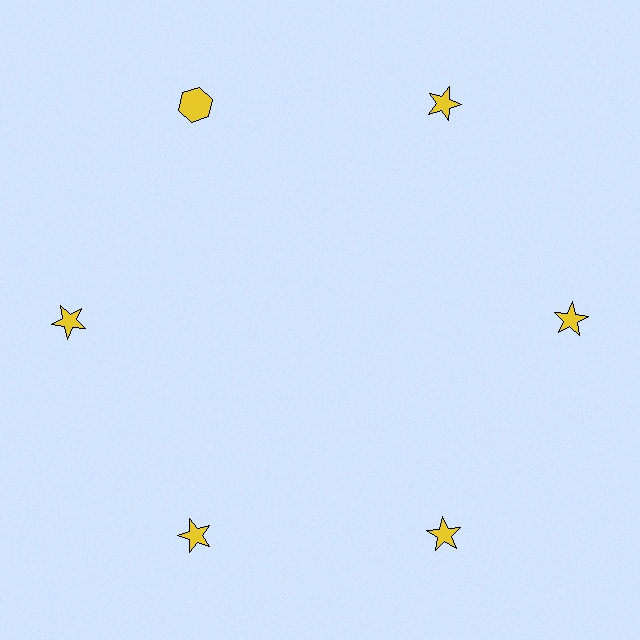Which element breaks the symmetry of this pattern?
The yellow hexagon at roughly the 11 o'clock position breaks the symmetry. All other shapes are yellow stars.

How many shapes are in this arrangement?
There are 6 shapes arranged in a ring pattern.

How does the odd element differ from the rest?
It has a different shape: hexagon instead of star.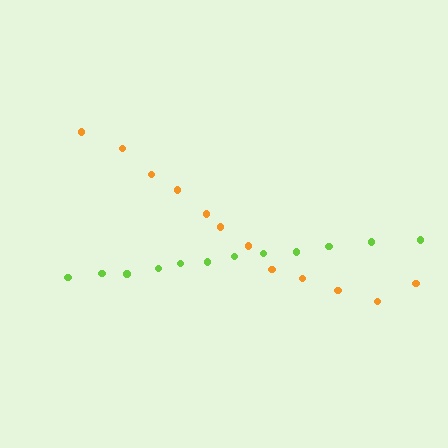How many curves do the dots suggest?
There are 2 distinct paths.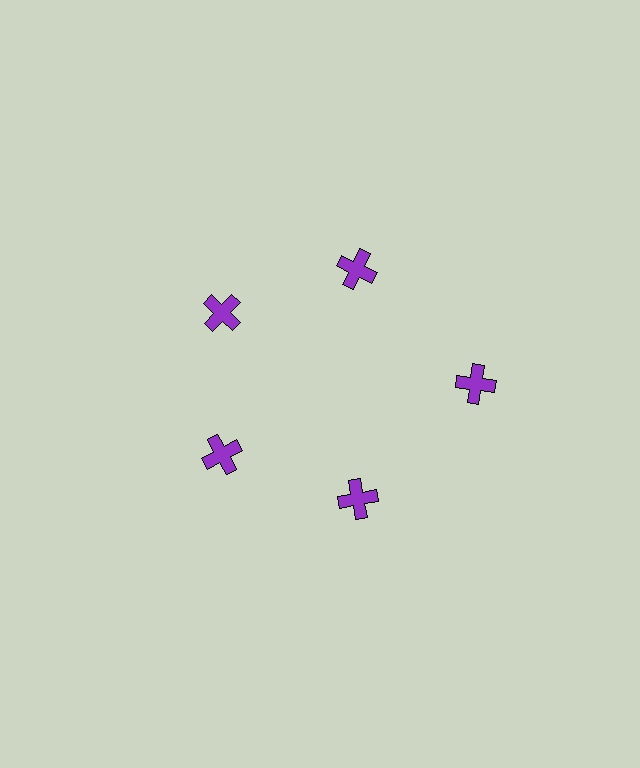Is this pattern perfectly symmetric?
No. The 5 purple crosses are arranged in a ring, but one element near the 3 o'clock position is pushed outward from the center, breaking the 5-fold rotational symmetry.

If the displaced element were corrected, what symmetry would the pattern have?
It would have 5-fold rotational symmetry — the pattern would map onto itself every 72 degrees.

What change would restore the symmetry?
The symmetry would be restored by moving it inward, back onto the ring so that all 5 crosses sit at equal angles and equal distance from the center.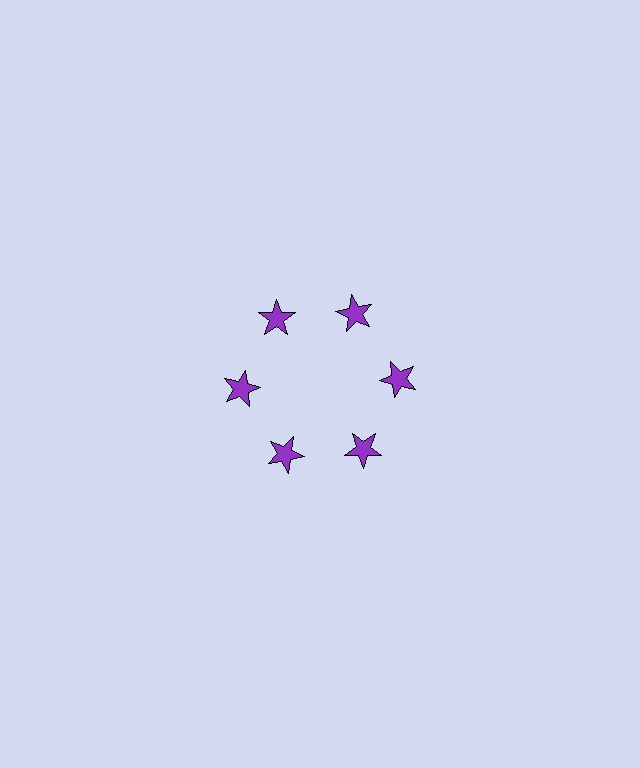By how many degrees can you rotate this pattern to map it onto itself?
The pattern maps onto itself every 60 degrees of rotation.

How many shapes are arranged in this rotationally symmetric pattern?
There are 6 shapes, arranged in 6 groups of 1.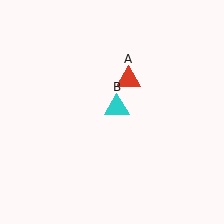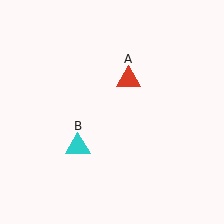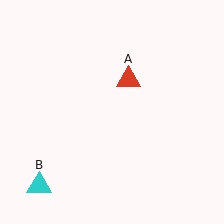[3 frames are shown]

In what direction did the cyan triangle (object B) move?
The cyan triangle (object B) moved down and to the left.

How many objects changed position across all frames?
1 object changed position: cyan triangle (object B).